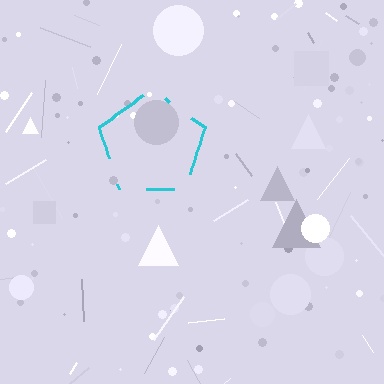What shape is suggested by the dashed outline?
The dashed outline suggests a pentagon.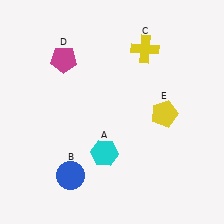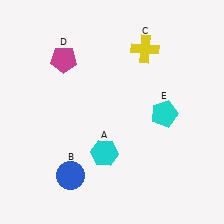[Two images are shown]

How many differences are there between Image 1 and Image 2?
There is 1 difference between the two images.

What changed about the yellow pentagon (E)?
In Image 1, E is yellow. In Image 2, it changed to cyan.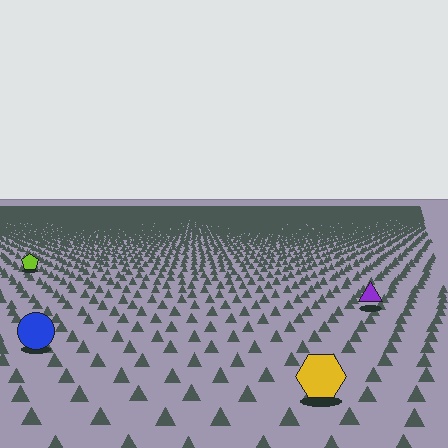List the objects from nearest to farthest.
From nearest to farthest: the yellow hexagon, the blue circle, the purple triangle, the lime pentagon.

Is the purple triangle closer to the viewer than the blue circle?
No. The blue circle is closer — you can tell from the texture gradient: the ground texture is coarser near it.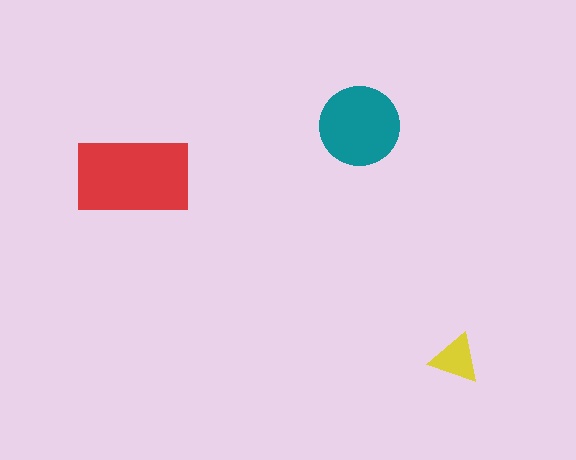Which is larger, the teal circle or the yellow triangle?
The teal circle.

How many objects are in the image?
There are 3 objects in the image.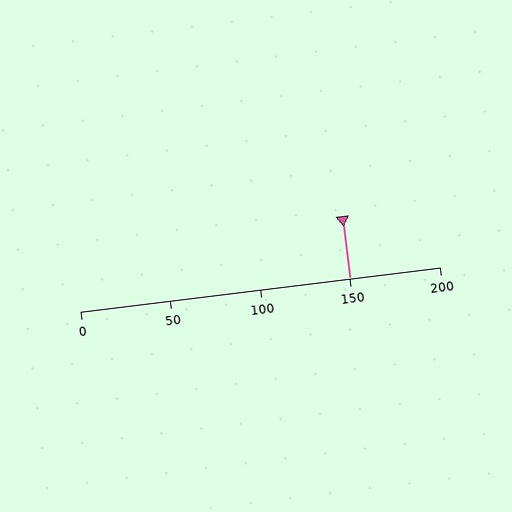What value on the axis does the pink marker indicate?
The marker indicates approximately 150.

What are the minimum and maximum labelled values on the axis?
The axis runs from 0 to 200.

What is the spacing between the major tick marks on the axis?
The major ticks are spaced 50 apart.